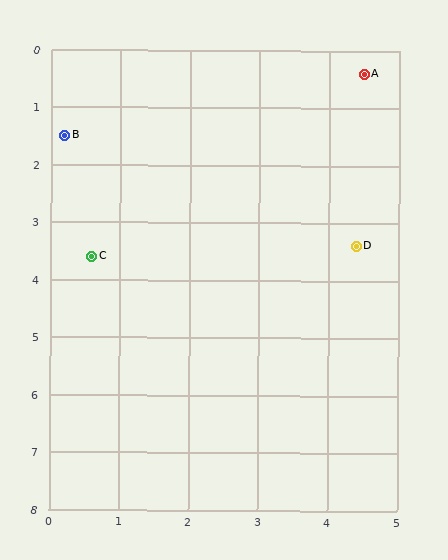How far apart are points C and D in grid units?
Points C and D are about 3.8 grid units apart.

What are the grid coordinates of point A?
Point A is at approximately (4.5, 0.4).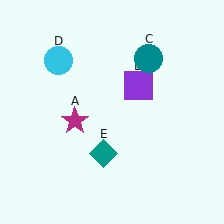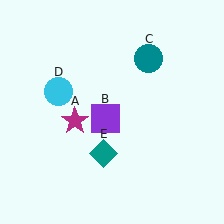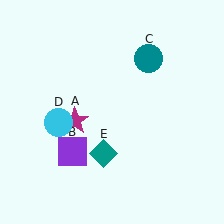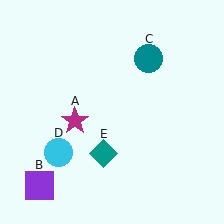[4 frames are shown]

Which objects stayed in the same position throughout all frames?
Magenta star (object A) and teal circle (object C) and teal diamond (object E) remained stationary.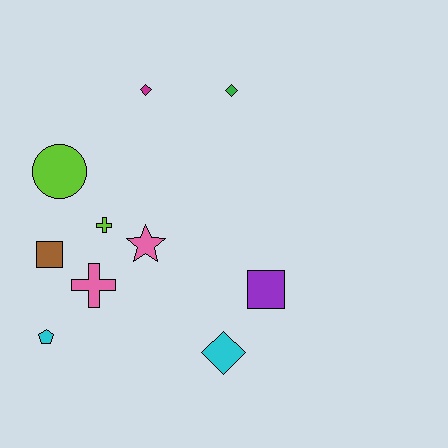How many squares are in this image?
There are 2 squares.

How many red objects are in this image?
There are no red objects.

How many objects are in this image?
There are 10 objects.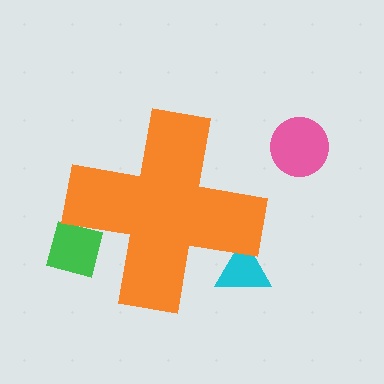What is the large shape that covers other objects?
An orange cross.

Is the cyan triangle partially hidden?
Yes, the cyan triangle is partially hidden behind the orange cross.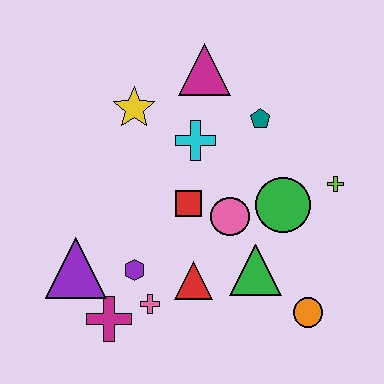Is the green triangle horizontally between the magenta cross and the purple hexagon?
No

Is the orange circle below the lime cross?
Yes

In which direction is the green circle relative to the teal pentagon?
The green circle is below the teal pentagon.